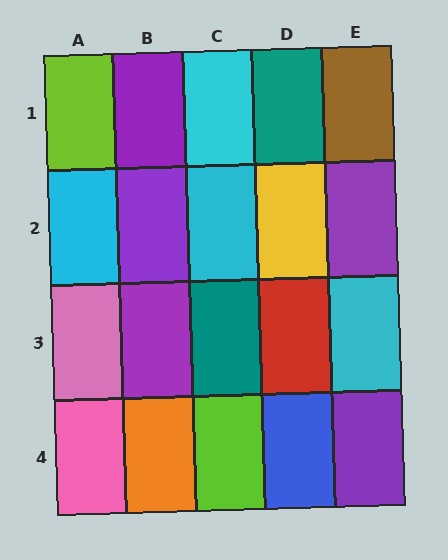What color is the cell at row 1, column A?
Lime.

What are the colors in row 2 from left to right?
Cyan, purple, cyan, yellow, purple.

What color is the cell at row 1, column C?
Cyan.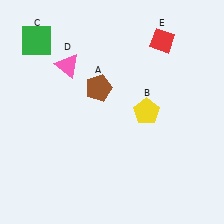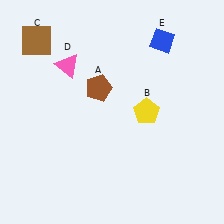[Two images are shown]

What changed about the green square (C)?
In Image 1, C is green. In Image 2, it changed to brown.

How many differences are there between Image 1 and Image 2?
There are 2 differences between the two images.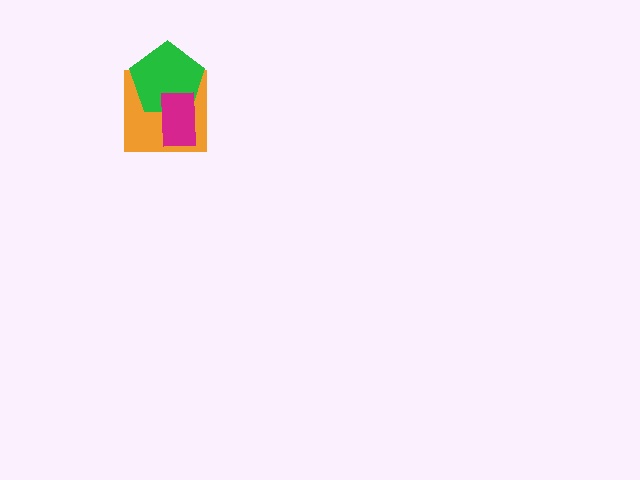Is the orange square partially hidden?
Yes, it is partially covered by another shape.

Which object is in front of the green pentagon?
The magenta rectangle is in front of the green pentagon.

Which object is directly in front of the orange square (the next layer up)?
The green pentagon is directly in front of the orange square.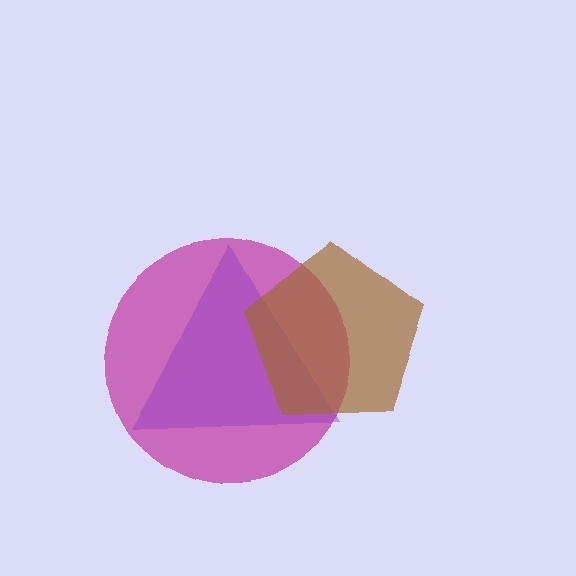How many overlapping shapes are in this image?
There are 3 overlapping shapes in the image.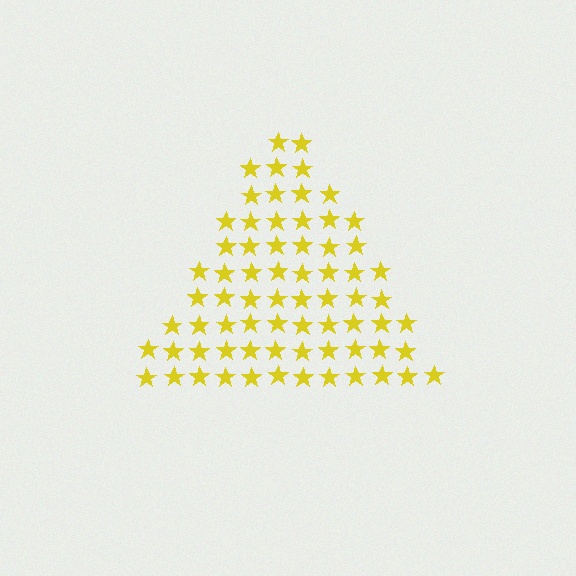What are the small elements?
The small elements are stars.